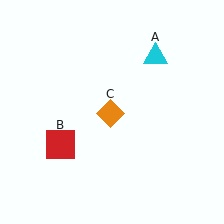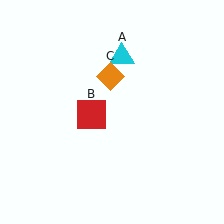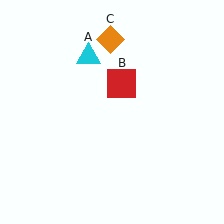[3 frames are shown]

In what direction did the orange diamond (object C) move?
The orange diamond (object C) moved up.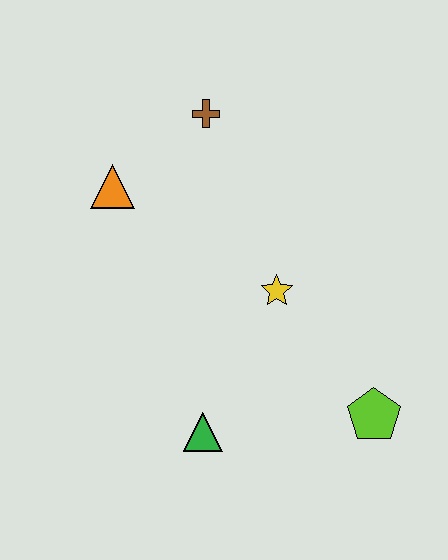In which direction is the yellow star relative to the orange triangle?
The yellow star is to the right of the orange triangle.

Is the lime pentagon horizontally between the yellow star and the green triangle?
No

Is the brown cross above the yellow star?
Yes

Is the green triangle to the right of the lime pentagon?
No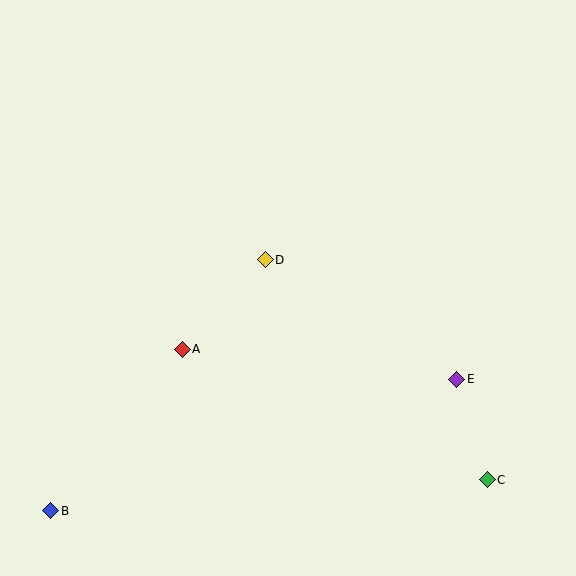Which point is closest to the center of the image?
Point D at (265, 260) is closest to the center.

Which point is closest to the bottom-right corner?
Point C is closest to the bottom-right corner.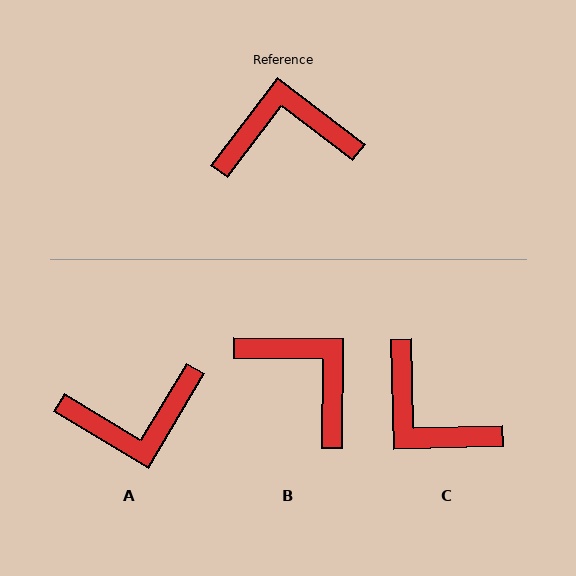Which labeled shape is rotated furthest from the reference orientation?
A, about 174 degrees away.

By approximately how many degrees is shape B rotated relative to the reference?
Approximately 53 degrees clockwise.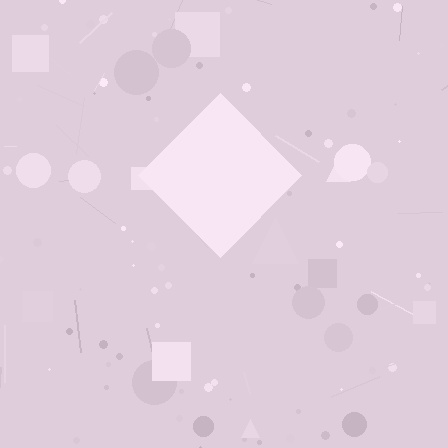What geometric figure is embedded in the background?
A diamond is embedded in the background.